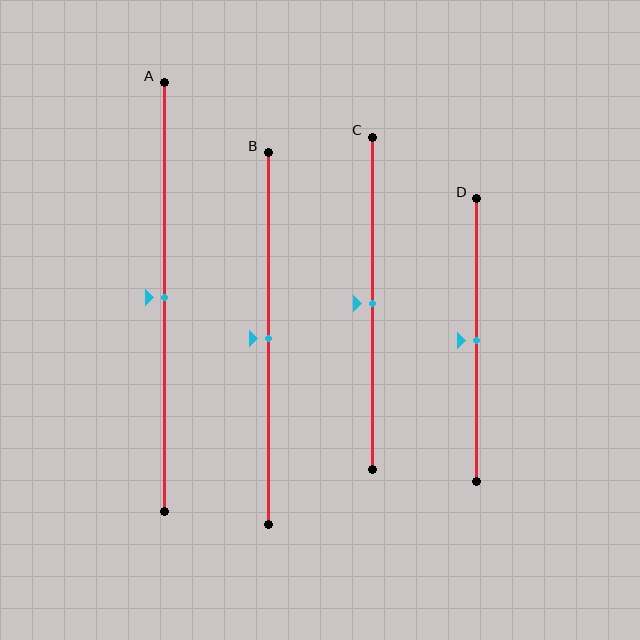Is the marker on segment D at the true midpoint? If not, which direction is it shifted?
Yes, the marker on segment D is at the true midpoint.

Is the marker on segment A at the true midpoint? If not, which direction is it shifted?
Yes, the marker on segment A is at the true midpoint.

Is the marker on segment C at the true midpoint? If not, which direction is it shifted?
Yes, the marker on segment C is at the true midpoint.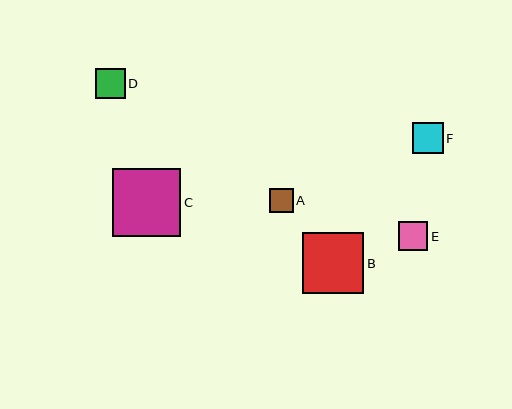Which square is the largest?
Square C is the largest with a size of approximately 68 pixels.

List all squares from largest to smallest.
From largest to smallest: C, B, F, D, E, A.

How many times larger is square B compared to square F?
Square B is approximately 2.0 times the size of square F.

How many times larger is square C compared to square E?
Square C is approximately 2.4 times the size of square E.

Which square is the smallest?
Square A is the smallest with a size of approximately 24 pixels.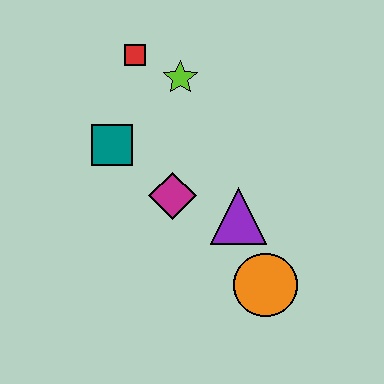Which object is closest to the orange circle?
The purple triangle is closest to the orange circle.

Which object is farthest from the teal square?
The orange circle is farthest from the teal square.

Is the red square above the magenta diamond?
Yes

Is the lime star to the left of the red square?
No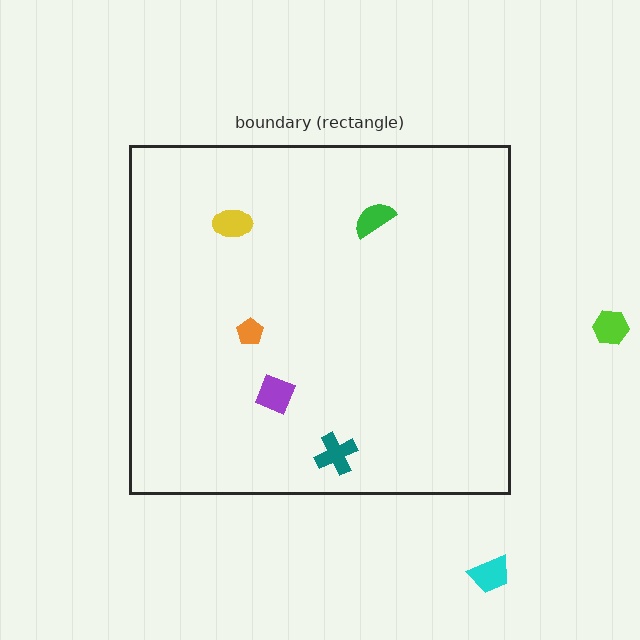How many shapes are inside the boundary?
5 inside, 2 outside.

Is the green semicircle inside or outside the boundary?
Inside.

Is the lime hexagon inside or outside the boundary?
Outside.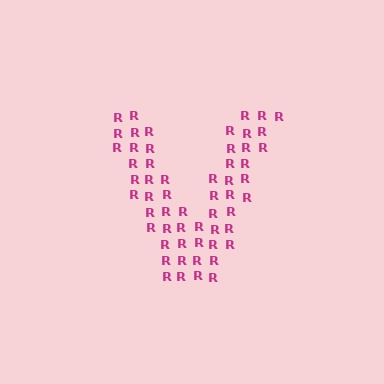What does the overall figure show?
The overall figure shows the letter V.